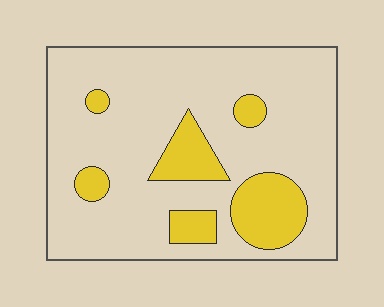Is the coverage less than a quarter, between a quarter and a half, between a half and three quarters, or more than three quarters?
Less than a quarter.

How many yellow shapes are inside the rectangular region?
6.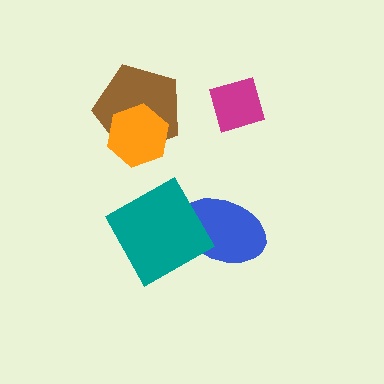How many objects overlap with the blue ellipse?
1 object overlaps with the blue ellipse.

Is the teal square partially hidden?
No, no other shape covers it.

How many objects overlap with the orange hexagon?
1 object overlaps with the orange hexagon.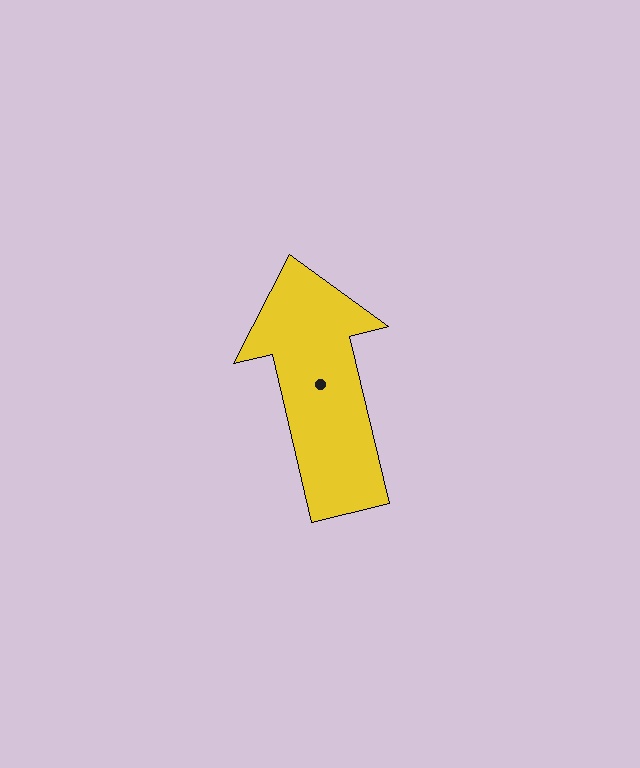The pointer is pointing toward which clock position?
Roughly 12 o'clock.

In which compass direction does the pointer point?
North.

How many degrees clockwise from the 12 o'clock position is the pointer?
Approximately 347 degrees.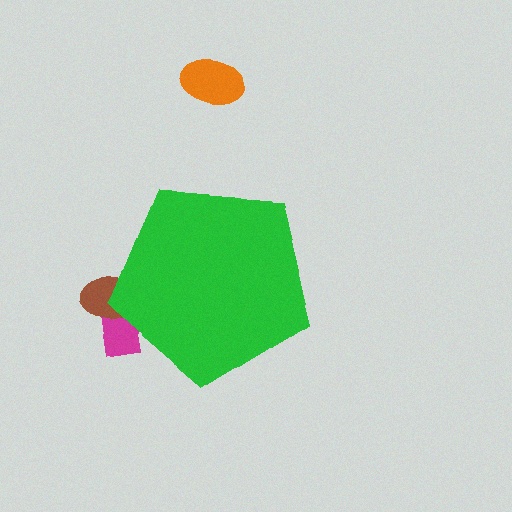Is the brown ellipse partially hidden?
Yes, the brown ellipse is partially hidden behind the green pentagon.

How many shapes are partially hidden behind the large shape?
2 shapes are partially hidden.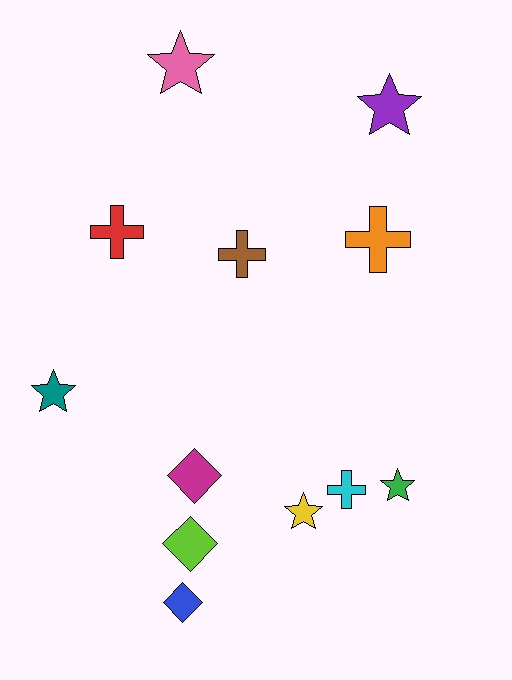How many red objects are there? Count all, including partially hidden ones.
There is 1 red object.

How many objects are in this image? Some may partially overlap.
There are 12 objects.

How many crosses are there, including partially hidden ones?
There are 4 crosses.